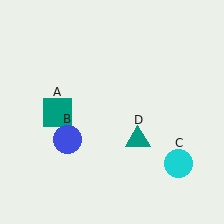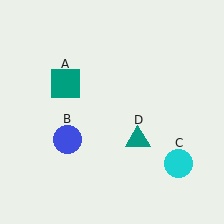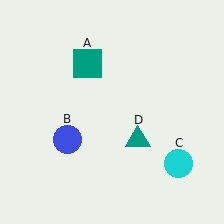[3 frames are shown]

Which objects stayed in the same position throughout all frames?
Blue circle (object B) and cyan circle (object C) and teal triangle (object D) remained stationary.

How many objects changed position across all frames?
1 object changed position: teal square (object A).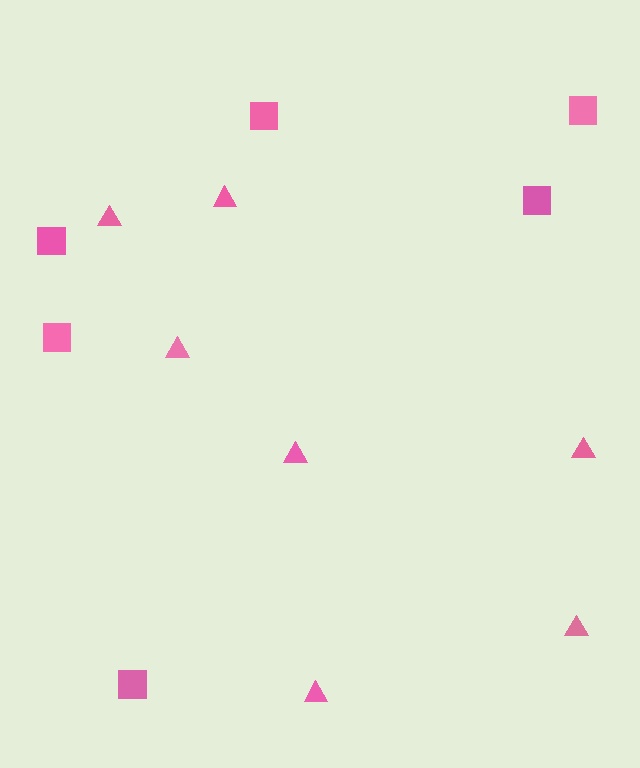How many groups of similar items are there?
There are 2 groups: one group of triangles (7) and one group of squares (6).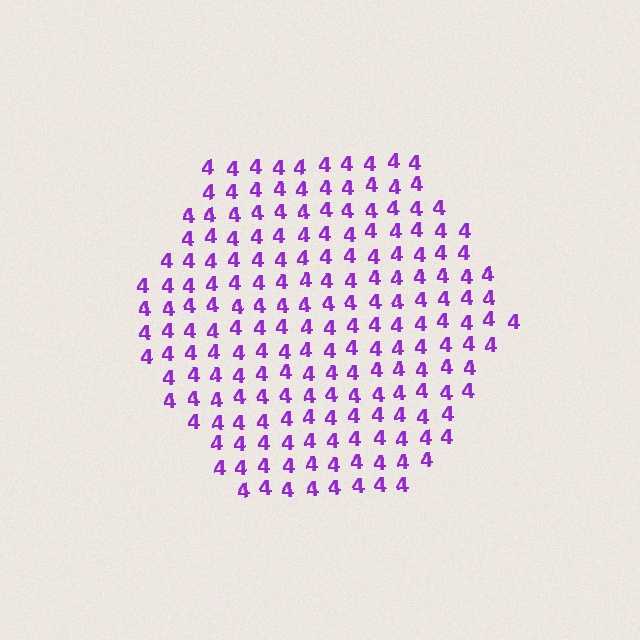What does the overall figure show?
The overall figure shows a hexagon.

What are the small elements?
The small elements are digit 4's.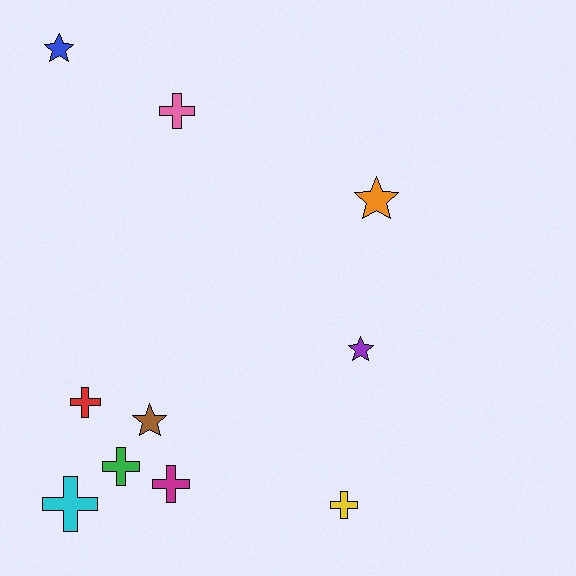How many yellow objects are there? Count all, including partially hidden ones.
There is 1 yellow object.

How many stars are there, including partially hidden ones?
There are 4 stars.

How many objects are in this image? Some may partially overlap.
There are 10 objects.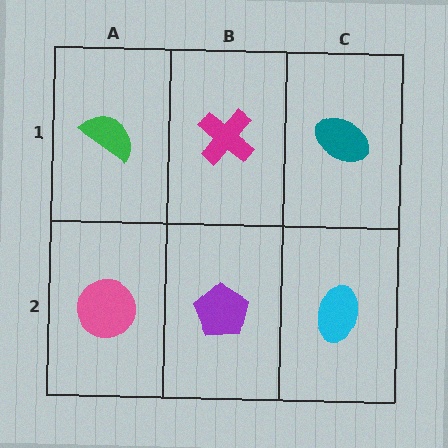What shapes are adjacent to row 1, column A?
A pink circle (row 2, column A), a magenta cross (row 1, column B).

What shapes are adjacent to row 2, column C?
A teal ellipse (row 1, column C), a purple pentagon (row 2, column B).